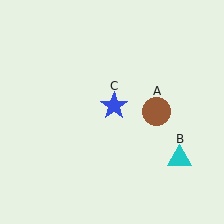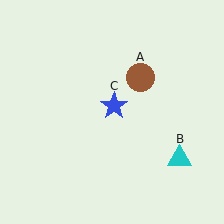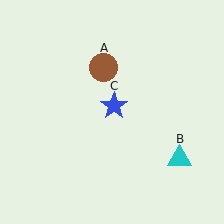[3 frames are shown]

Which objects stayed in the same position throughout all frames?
Cyan triangle (object B) and blue star (object C) remained stationary.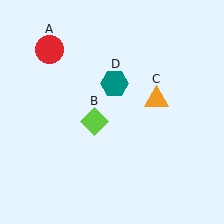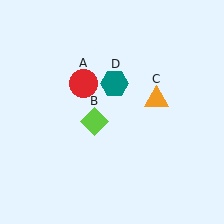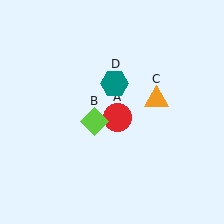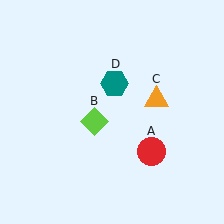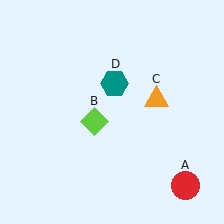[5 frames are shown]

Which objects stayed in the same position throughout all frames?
Lime diamond (object B) and orange triangle (object C) and teal hexagon (object D) remained stationary.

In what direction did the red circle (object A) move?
The red circle (object A) moved down and to the right.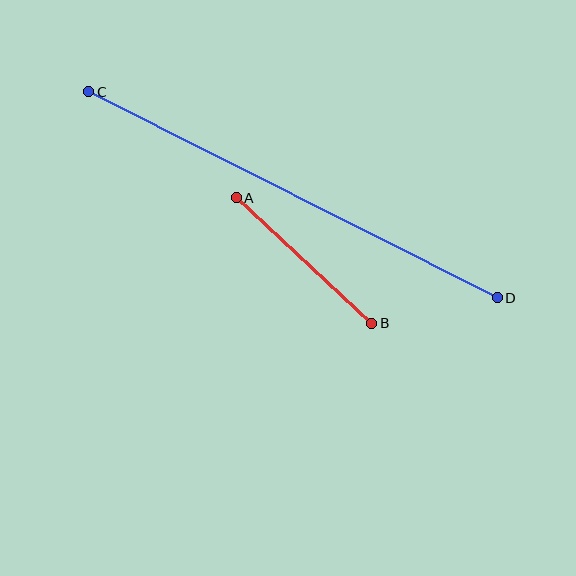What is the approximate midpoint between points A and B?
The midpoint is at approximately (304, 261) pixels.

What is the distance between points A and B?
The distance is approximately 184 pixels.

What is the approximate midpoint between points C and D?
The midpoint is at approximately (293, 195) pixels.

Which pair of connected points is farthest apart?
Points C and D are farthest apart.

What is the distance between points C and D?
The distance is approximately 457 pixels.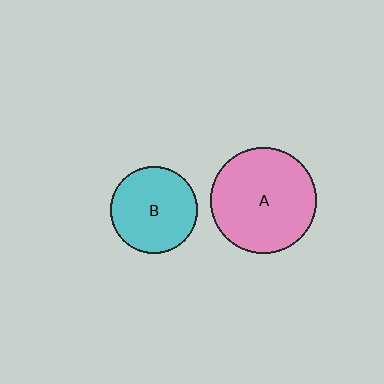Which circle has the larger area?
Circle A (pink).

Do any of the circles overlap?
No, none of the circles overlap.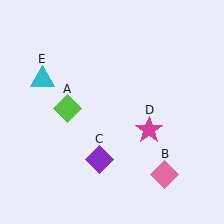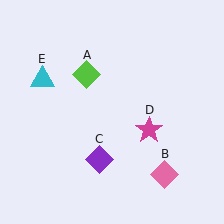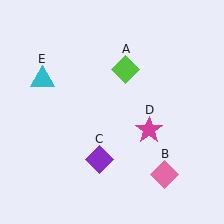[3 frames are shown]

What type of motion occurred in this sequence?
The lime diamond (object A) rotated clockwise around the center of the scene.